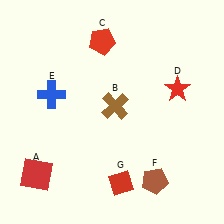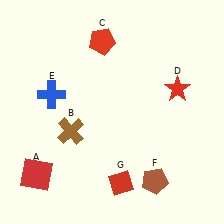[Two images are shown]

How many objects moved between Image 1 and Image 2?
1 object moved between the two images.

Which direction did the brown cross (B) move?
The brown cross (B) moved left.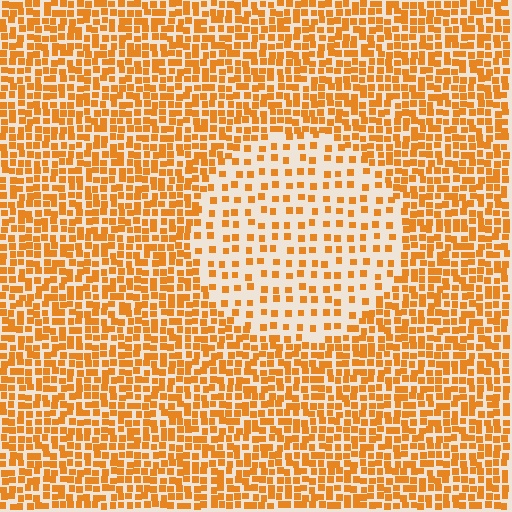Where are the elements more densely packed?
The elements are more densely packed outside the circle boundary.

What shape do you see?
I see a circle.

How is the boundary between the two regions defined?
The boundary is defined by a change in element density (approximately 2.3x ratio). All elements are the same color, size, and shape.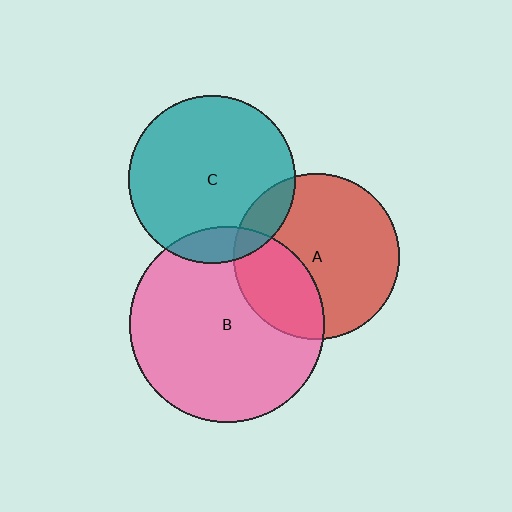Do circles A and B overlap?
Yes.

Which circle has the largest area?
Circle B (pink).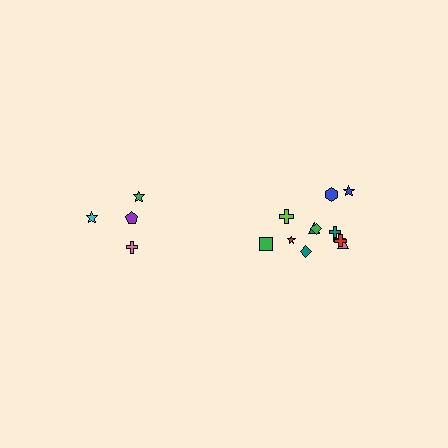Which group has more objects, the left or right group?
The right group.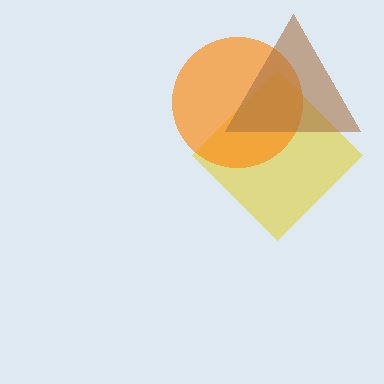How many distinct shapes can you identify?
There are 3 distinct shapes: a yellow diamond, an orange circle, a brown triangle.